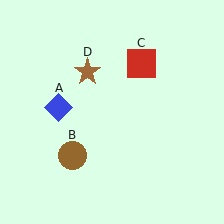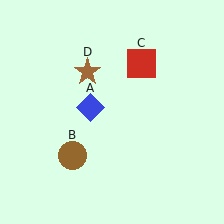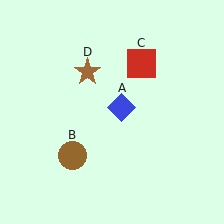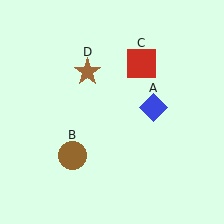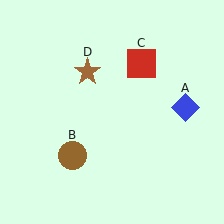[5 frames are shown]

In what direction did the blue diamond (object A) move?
The blue diamond (object A) moved right.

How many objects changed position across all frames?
1 object changed position: blue diamond (object A).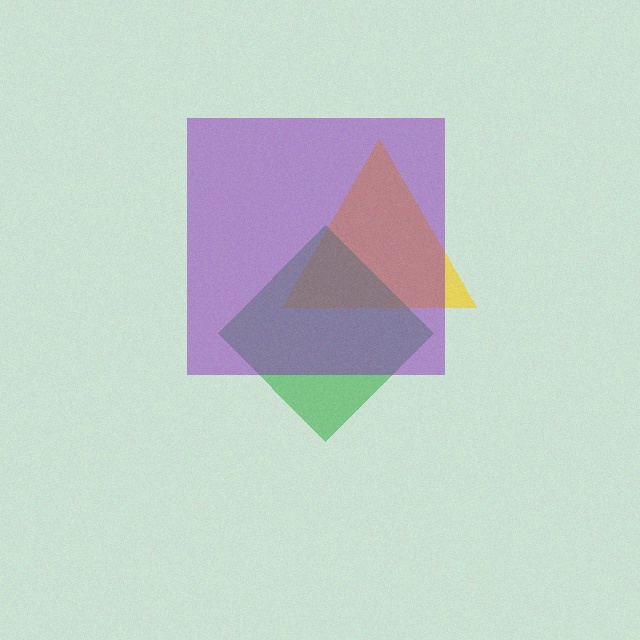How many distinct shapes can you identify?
There are 3 distinct shapes: a yellow triangle, a green diamond, a purple square.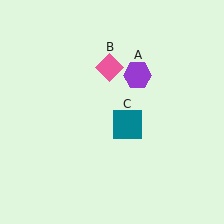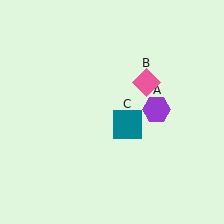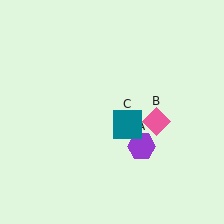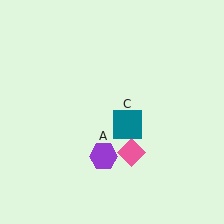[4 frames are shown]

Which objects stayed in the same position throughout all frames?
Teal square (object C) remained stationary.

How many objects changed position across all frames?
2 objects changed position: purple hexagon (object A), pink diamond (object B).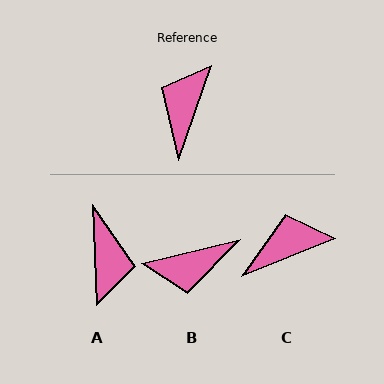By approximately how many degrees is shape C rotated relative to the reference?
Approximately 48 degrees clockwise.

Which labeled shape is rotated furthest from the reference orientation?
A, about 158 degrees away.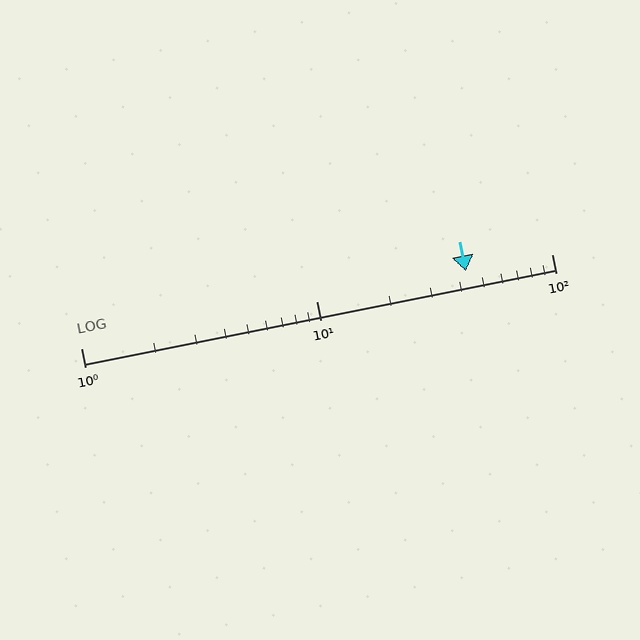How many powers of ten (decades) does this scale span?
The scale spans 2 decades, from 1 to 100.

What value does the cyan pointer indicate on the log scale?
The pointer indicates approximately 43.